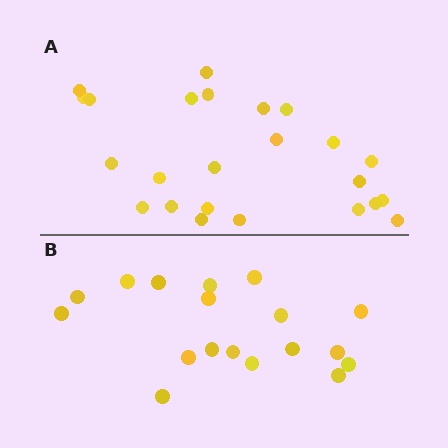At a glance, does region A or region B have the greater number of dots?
Region A (the top region) has more dots.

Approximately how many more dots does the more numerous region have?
Region A has about 6 more dots than region B.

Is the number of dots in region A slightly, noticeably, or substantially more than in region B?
Region A has noticeably more, but not dramatically so. The ratio is roughly 1.3 to 1.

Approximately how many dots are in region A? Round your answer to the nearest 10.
About 20 dots. (The exact count is 24, which rounds to 20.)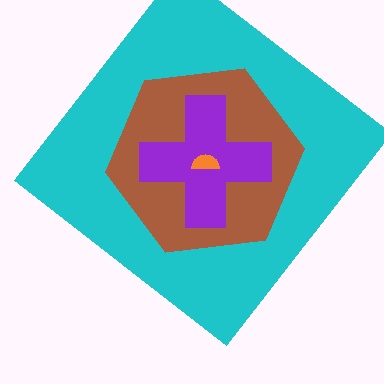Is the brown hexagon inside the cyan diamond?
Yes.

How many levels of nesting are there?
4.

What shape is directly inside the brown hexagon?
The purple cross.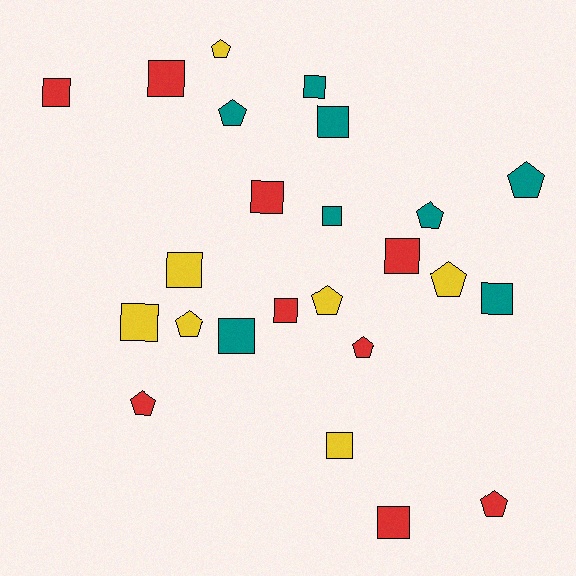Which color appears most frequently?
Red, with 9 objects.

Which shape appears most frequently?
Square, with 14 objects.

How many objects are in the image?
There are 24 objects.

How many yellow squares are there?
There are 3 yellow squares.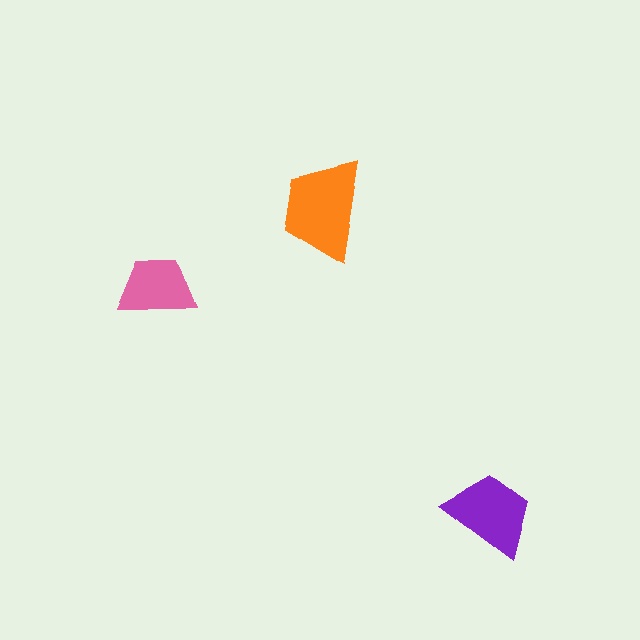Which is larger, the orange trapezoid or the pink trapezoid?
The orange one.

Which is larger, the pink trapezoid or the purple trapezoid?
The purple one.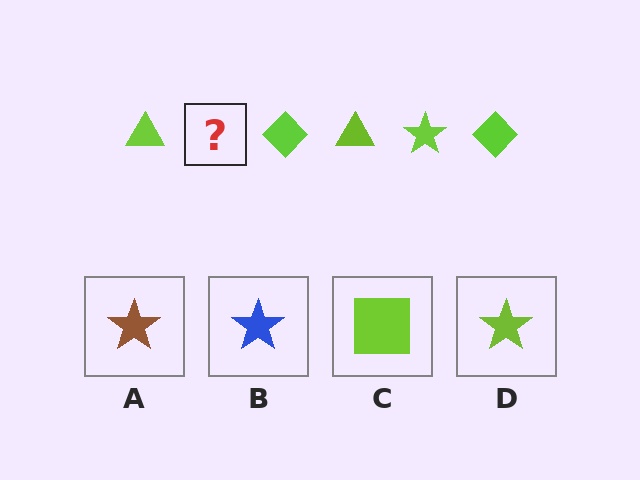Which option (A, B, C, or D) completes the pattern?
D.